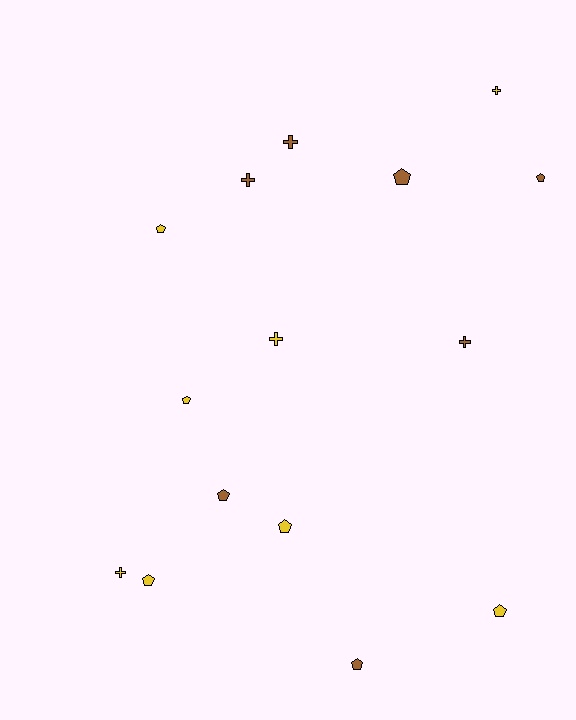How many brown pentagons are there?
There are 4 brown pentagons.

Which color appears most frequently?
Yellow, with 8 objects.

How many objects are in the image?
There are 15 objects.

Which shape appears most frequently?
Pentagon, with 9 objects.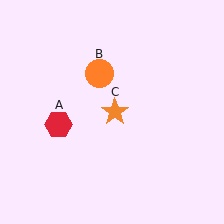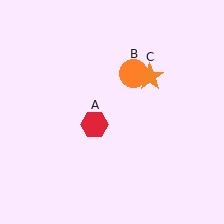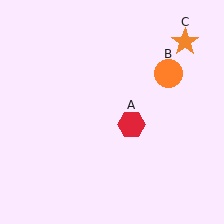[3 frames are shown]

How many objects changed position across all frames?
3 objects changed position: red hexagon (object A), orange circle (object B), orange star (object C).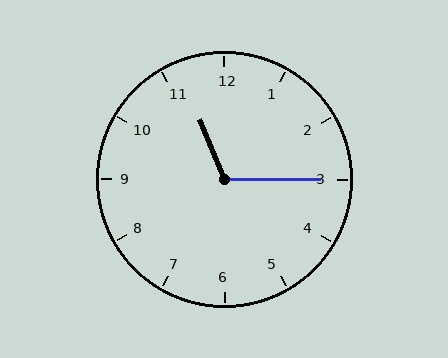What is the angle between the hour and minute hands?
Approximately 112 degrees.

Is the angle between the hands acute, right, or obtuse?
It is obtuse.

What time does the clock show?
11:15.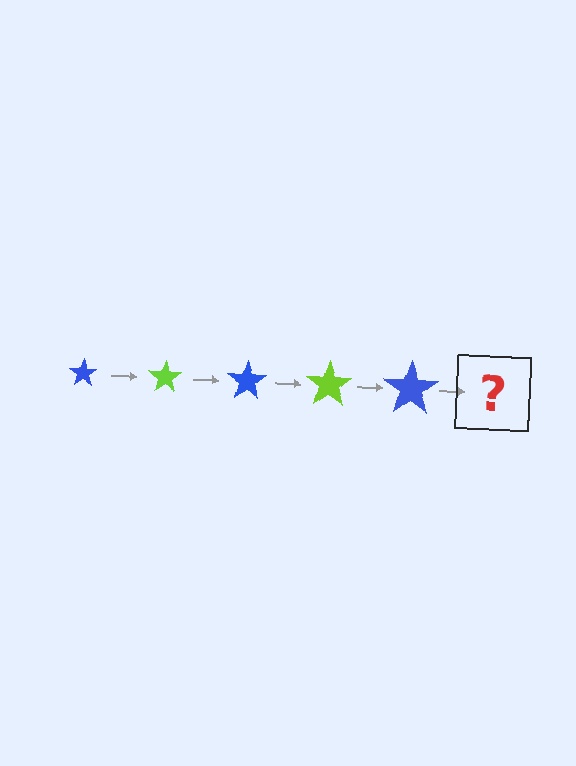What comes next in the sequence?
The next element should be a lime star, larger than the previous one.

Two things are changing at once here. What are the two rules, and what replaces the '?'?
The two rules are that the star grows larger each step and the color cycles through blue and lime. The '?' should be a lime star, larger than the previous one.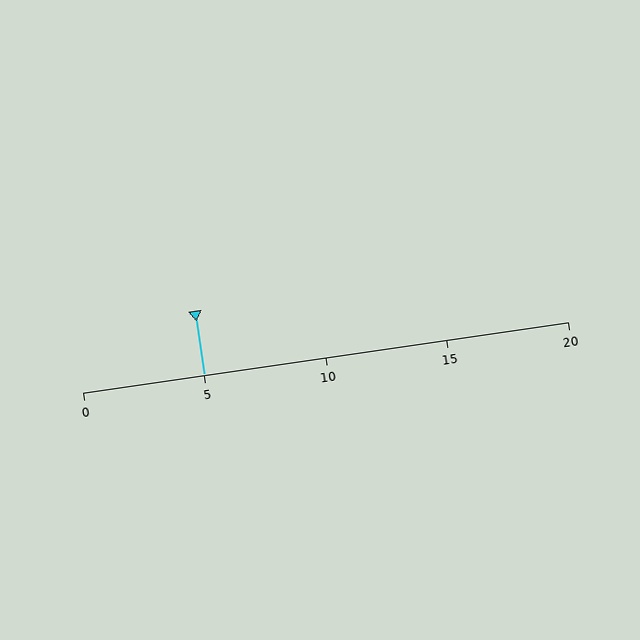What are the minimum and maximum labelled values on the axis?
The axis runs from 0 to 20.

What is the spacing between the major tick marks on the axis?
The major ticks are spaced 5 apart.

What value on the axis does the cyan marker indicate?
The marker indicates approximately 5.